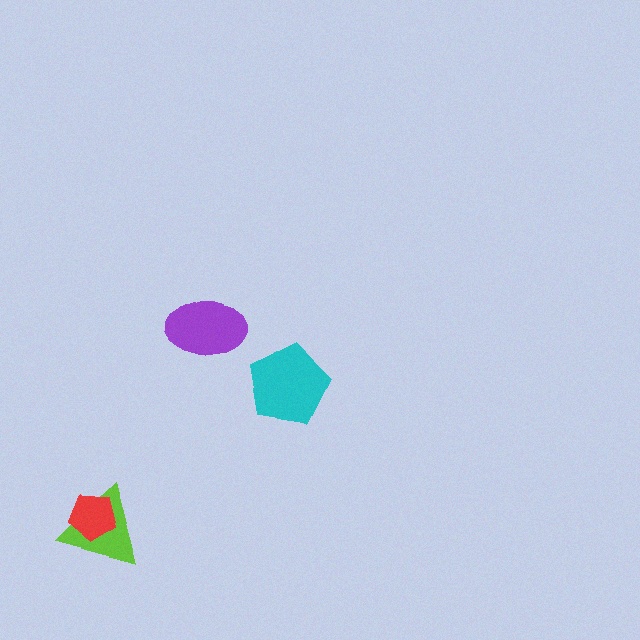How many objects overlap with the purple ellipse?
0 objects overlap with the purple ellipse.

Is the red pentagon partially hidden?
No, no other shape covers it.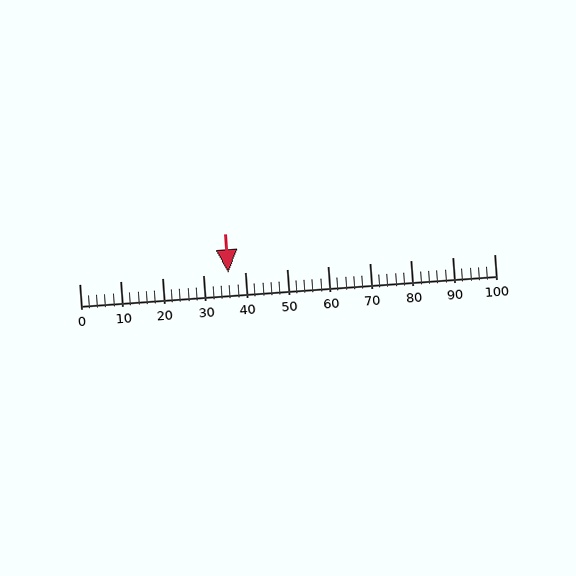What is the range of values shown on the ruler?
The ruler shows values from 0 to 100.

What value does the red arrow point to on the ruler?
The red arrow points to approximately 36.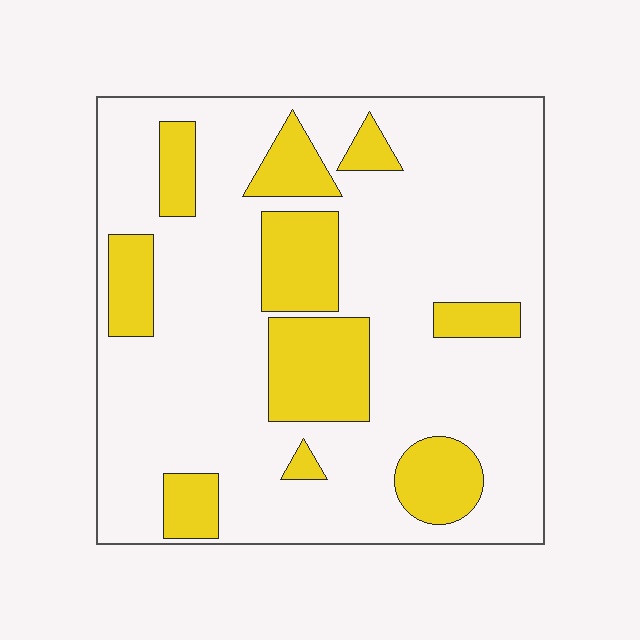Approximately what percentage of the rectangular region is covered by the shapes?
Approximately 25%.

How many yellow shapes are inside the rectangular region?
10.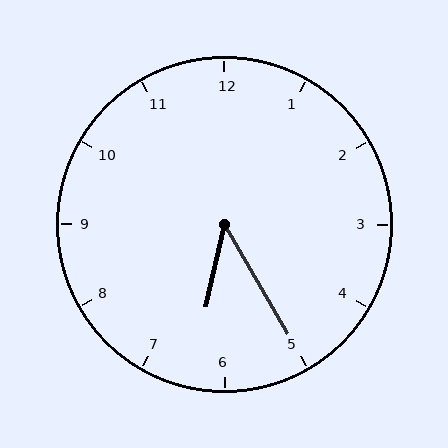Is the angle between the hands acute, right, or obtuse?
It is acute.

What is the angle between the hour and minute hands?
Approximately 42 degrees.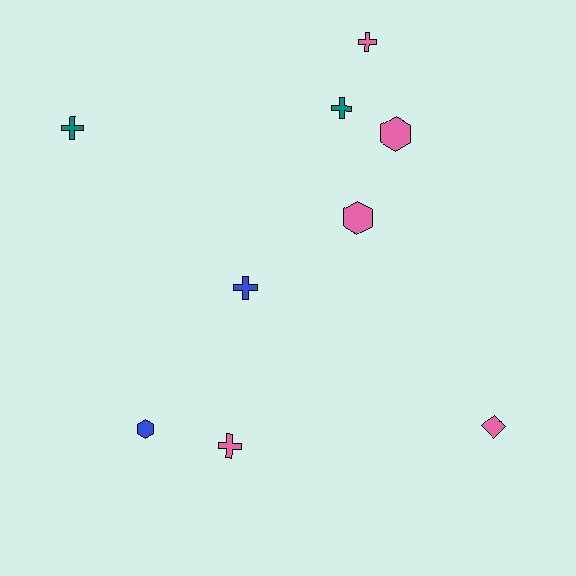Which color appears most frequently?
Pink, with 5 objects.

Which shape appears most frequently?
Cross, with 5 objects.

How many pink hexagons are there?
There are 2 pink hexagons.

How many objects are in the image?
There are 9 objects.